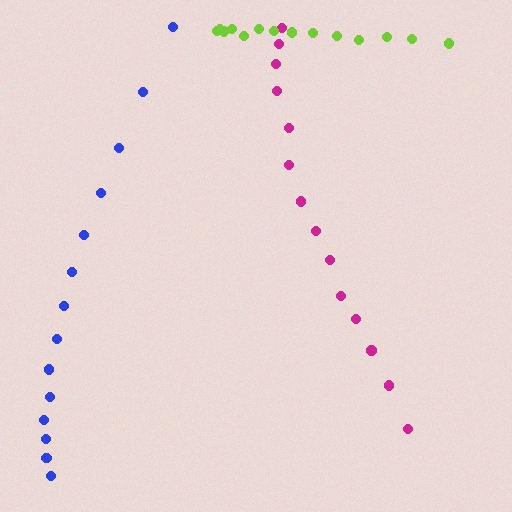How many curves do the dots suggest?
There are 3 distinct paths.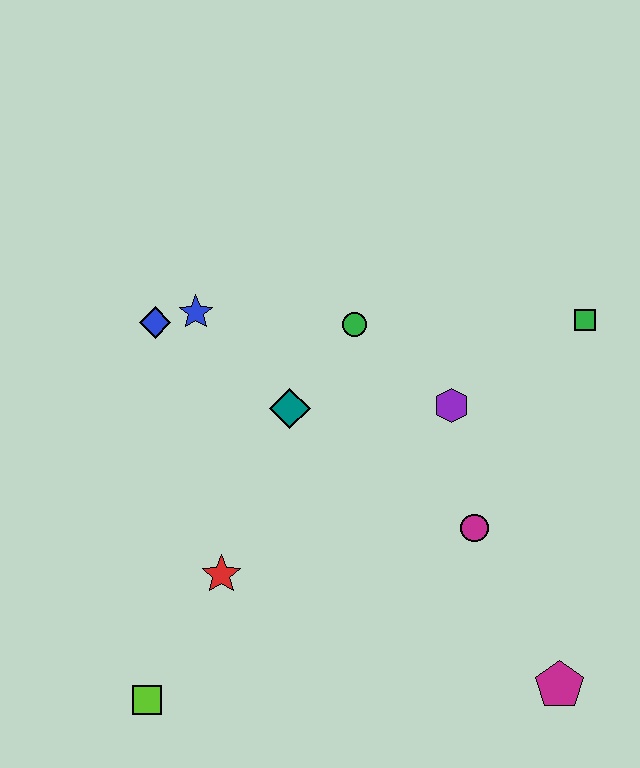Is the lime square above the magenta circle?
No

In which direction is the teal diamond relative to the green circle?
The teal diamond is below the green circle.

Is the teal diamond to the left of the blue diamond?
No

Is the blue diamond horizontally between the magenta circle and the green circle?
No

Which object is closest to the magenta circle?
The purple hexagon is closest to the magenta circle.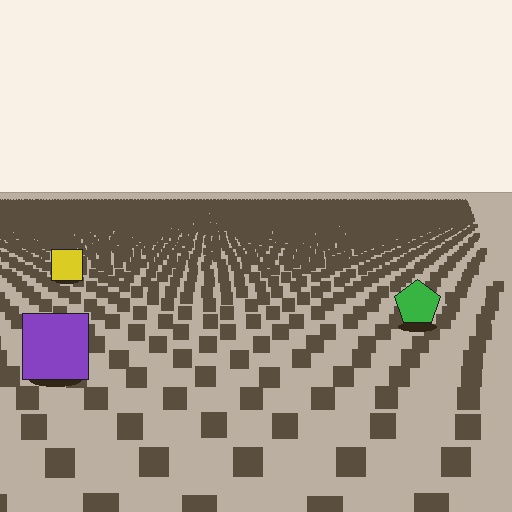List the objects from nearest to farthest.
From nearest to farthest: the purple square, the green pentagon, the yellow square.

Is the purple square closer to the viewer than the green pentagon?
Yes. The purple square is closer — you can tell from the texture gradient: the ground texture is coarser near it.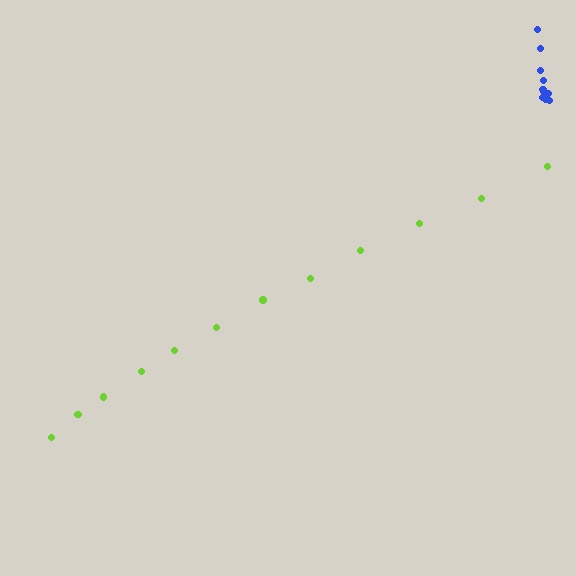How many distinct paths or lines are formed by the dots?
There are 2 distinct paths.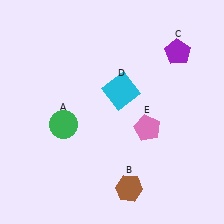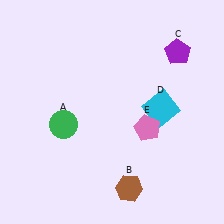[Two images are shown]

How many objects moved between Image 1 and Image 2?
1 object moved between the two images.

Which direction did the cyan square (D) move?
The cyan square (D) moved right.